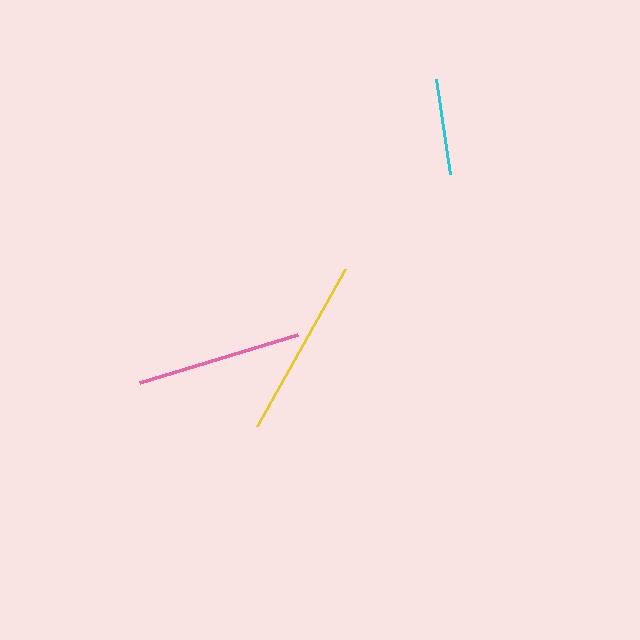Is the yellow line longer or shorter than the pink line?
The yellow line is longer than the pink line.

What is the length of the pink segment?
The pink segment is approximately 166 pixels long.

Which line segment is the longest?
The yellow line is the longest at approximately 180 pixels.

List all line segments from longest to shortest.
From longest to shortest: yellow, pink, cyan.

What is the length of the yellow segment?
The yellow segment is approximately 180 pixels long.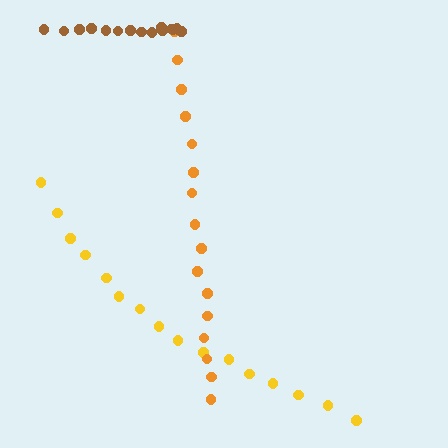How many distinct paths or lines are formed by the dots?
There are 3 distinct paths.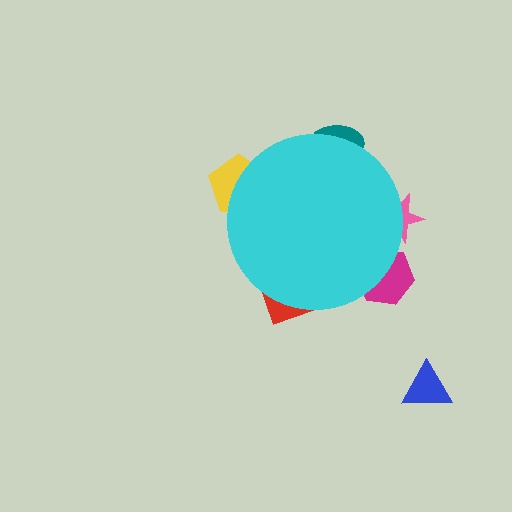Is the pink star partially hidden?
Yes, the pink star is partially hidden behind the cyan circle.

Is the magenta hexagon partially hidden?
Yes, the magenta hexagon is partially hidden behind the cyan circle.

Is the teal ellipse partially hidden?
Yes, the teal ellipse is partially hidden behind the cyan circle.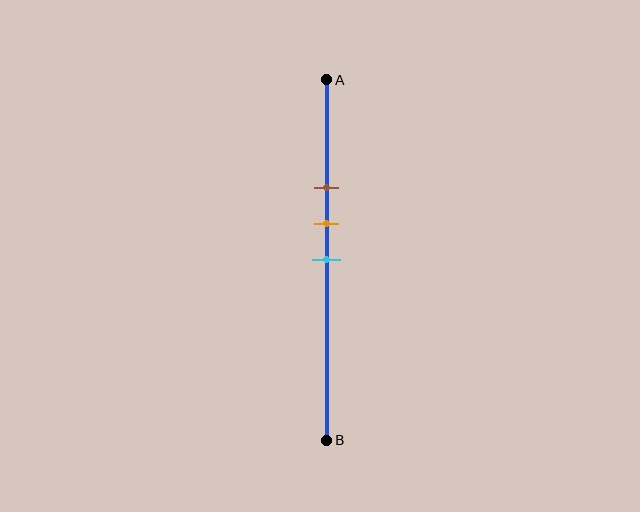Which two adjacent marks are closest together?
The orange and cyan marks are the closest adjacent pair.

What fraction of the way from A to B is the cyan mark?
The cyan mark is approximately 50% (0.5) of the way from A to B.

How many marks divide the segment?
There are 3 marks dividing the segment.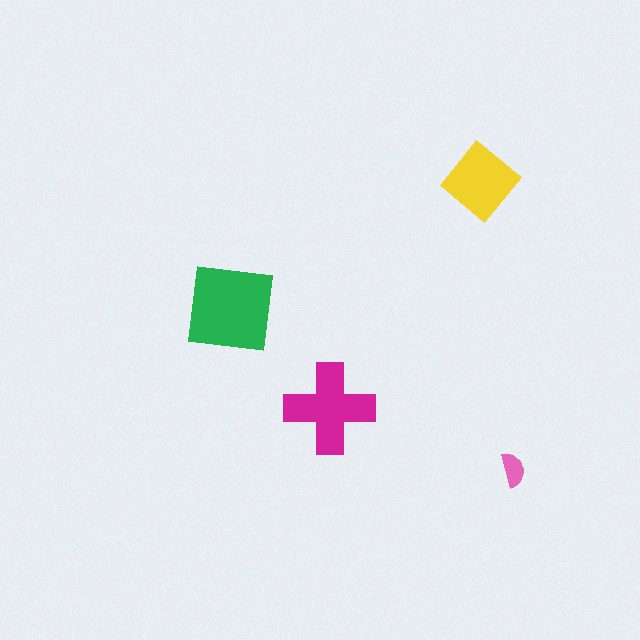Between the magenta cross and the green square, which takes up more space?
The green square.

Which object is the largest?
The green square.